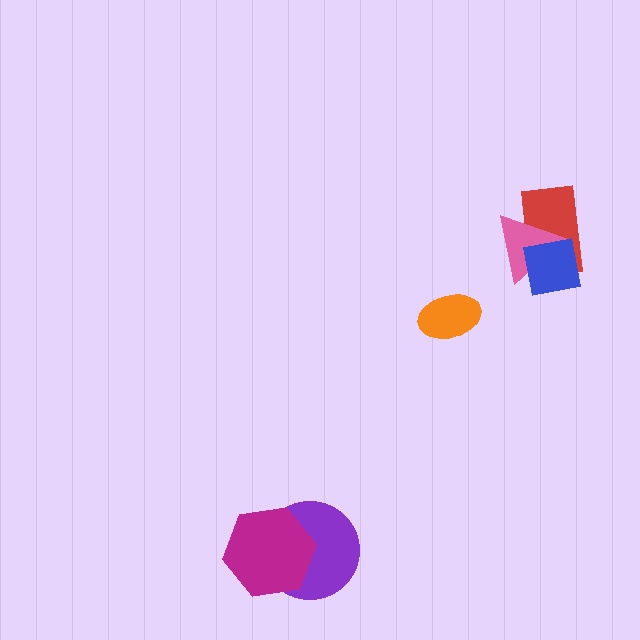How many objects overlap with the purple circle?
1 object overlaps with the purple circle.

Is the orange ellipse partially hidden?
No, no other shape covers it.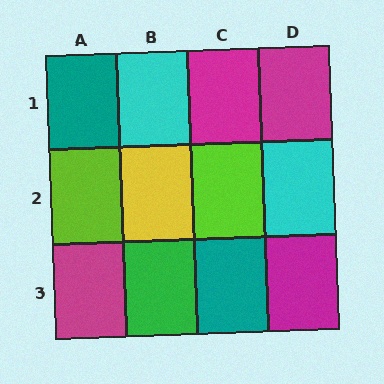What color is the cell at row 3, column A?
Magenta.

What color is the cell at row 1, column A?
Teal.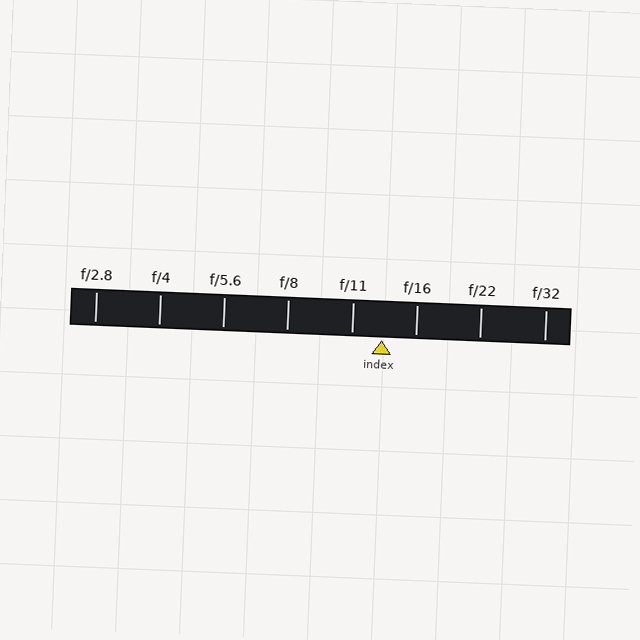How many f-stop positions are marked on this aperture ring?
There are 8 f-stop positions marked.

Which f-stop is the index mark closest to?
The index mark is closest to f/11.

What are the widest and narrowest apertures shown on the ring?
The widest aperture shown is f/2.8 and the narrowest is f/32.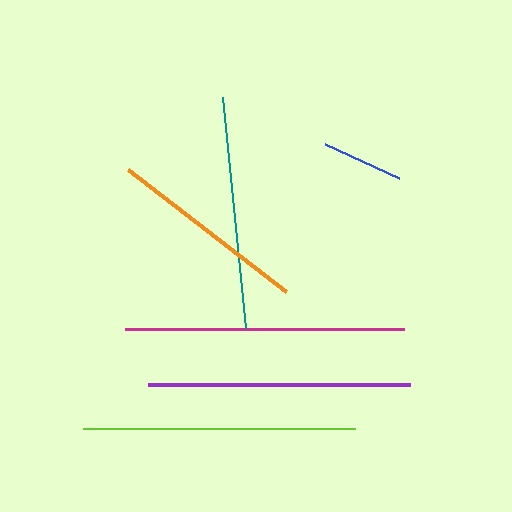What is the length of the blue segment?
The blue segment is approximately 82 pixels long.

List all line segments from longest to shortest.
From longest to shortest: magenta, lime, purple, teal, orange, blue.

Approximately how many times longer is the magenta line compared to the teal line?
The magenta line is approximately 1.2 times the length of the teal line.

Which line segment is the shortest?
The blue line is the shortest at approximately 82 pixels.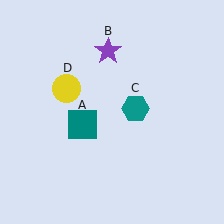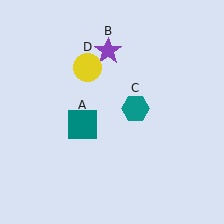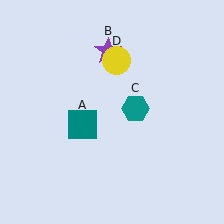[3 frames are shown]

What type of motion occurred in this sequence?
The yellow circle (object D) rotated clockwise around the center of the scene.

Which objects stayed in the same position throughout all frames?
Teal square (object A) and purple star (object B) and teal hexagon (object C) remained stationary.